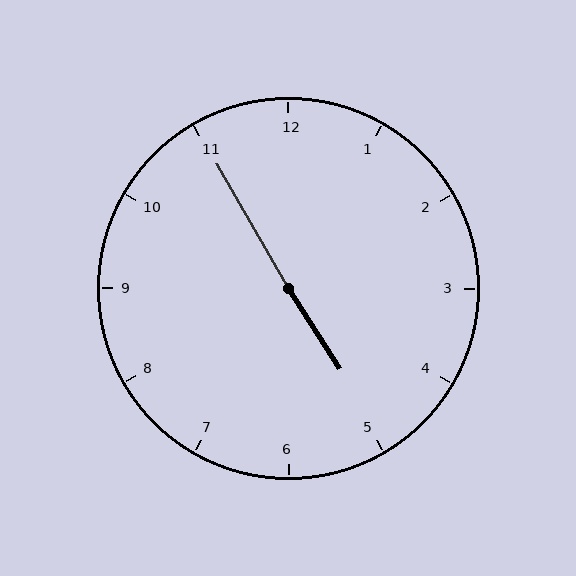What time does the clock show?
4:55.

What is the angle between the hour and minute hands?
Approximately 178 degrees.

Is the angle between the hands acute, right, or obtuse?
It is obtuse.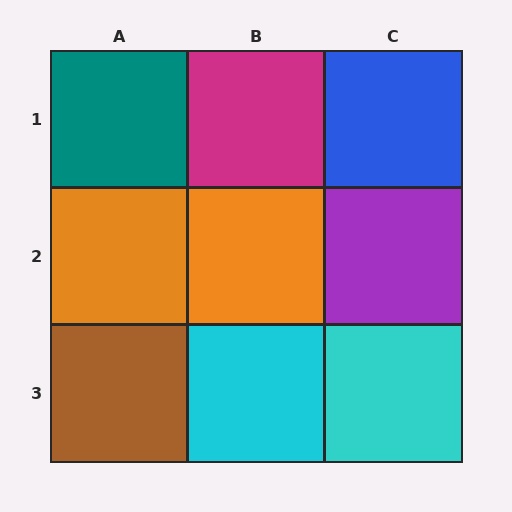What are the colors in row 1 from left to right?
Teal, magenta, blue.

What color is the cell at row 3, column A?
Brown.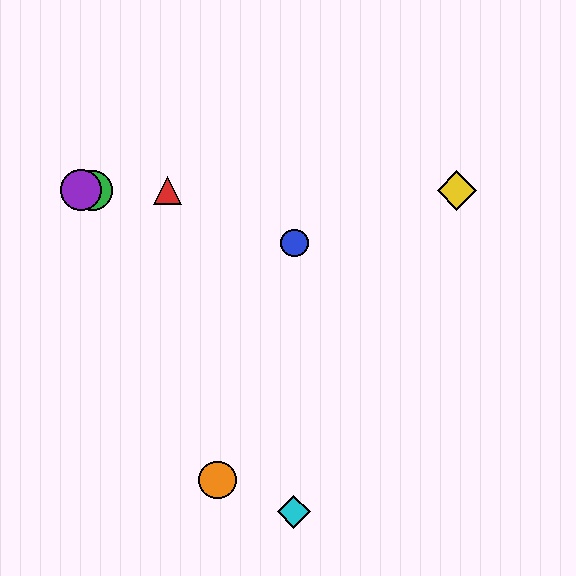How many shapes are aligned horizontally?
4 shapes (the red triangle, the green circle, the yellow diamond, the purple circle) are aligned horizontally.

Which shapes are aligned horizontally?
The red triangle, the green circle, the yellow diamond, the purple circle are aligned horizontally.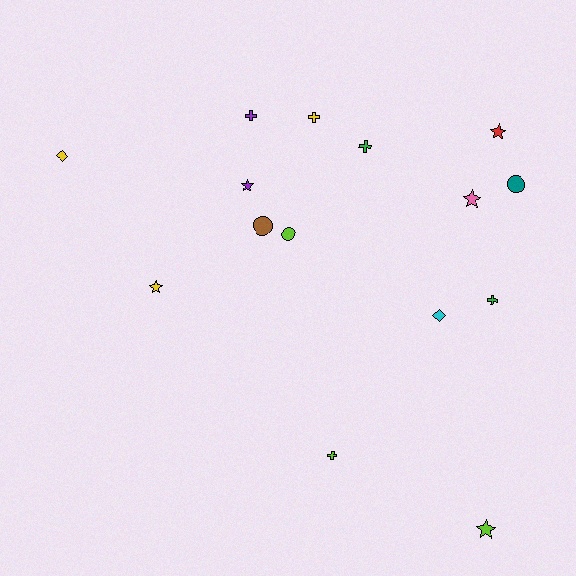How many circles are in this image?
There are 3 circles.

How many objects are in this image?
There are 15 objects.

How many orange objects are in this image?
There are no orange objects.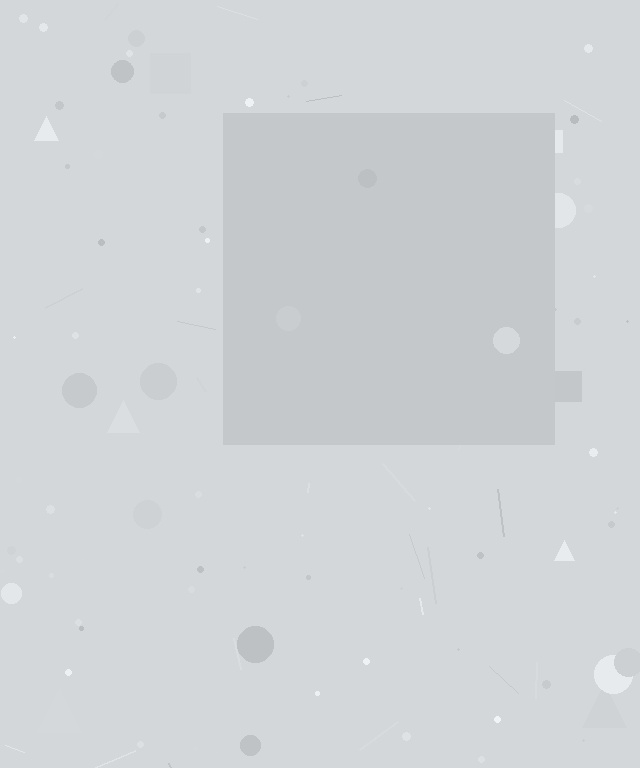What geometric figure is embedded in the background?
A square is embedded in the background.